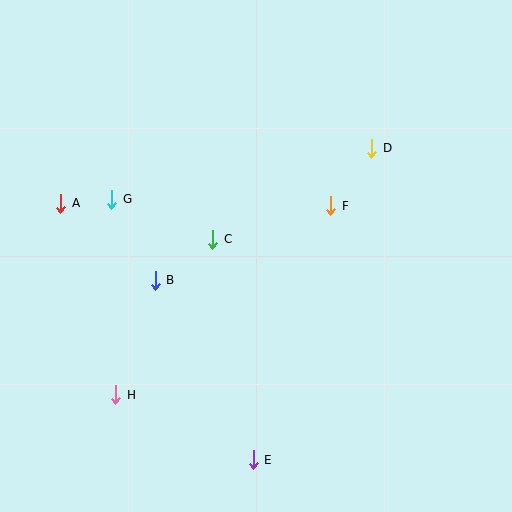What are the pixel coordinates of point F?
Point F is at (331, 206).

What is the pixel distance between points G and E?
The distance between G and E is 296 pixels.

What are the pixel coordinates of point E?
Point E is at (253, 460).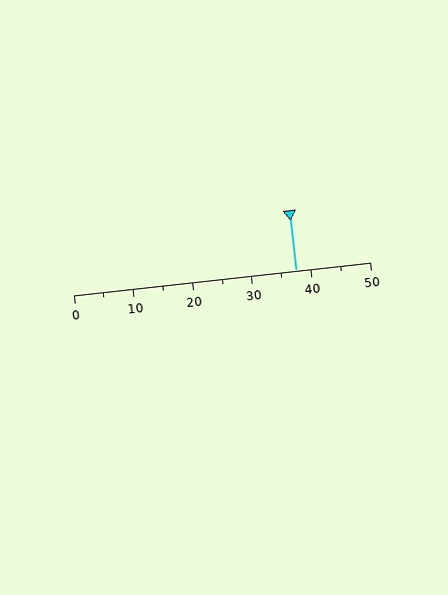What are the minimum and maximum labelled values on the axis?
The axis runs from 0 to 50.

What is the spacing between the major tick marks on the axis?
The major ticks are spaced 10 apart.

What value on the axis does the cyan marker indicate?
The marker indicates approximately 37.5.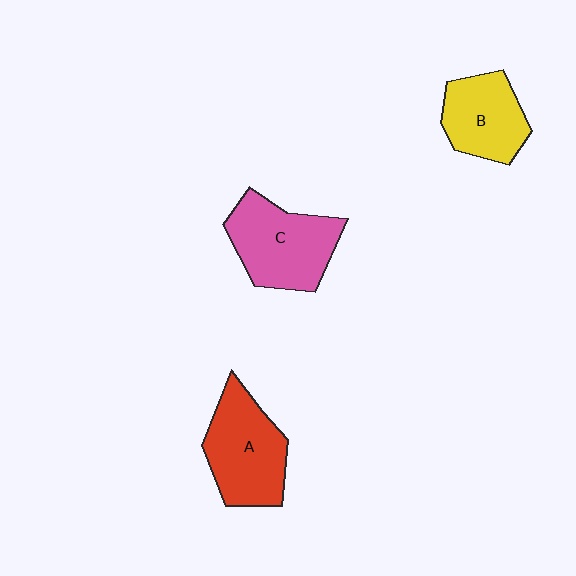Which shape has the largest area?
Shape C (pink).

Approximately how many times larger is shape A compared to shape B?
Approximately 1.3 times.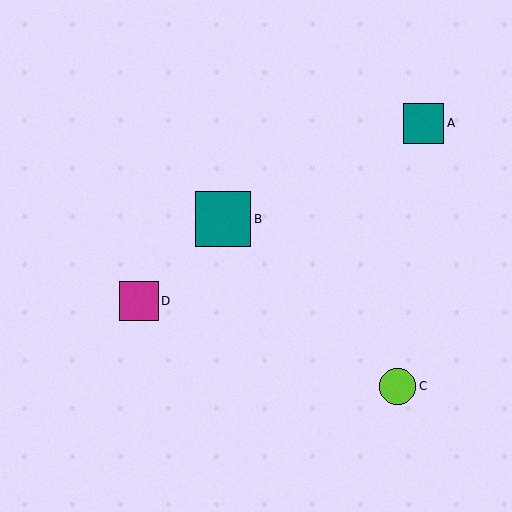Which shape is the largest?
The teal square (labeled B) is the largest.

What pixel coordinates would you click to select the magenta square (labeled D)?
Click at (139, 301) to select the magenta square D.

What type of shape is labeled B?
Shape B is a teal square.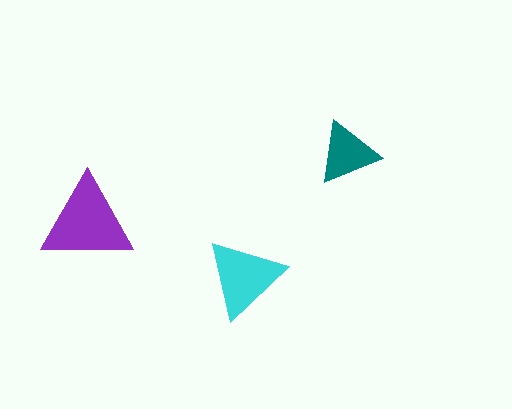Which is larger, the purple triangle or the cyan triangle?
The purple one.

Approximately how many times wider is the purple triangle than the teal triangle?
About 1.5 times wider.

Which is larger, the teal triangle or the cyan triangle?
The cyan one.